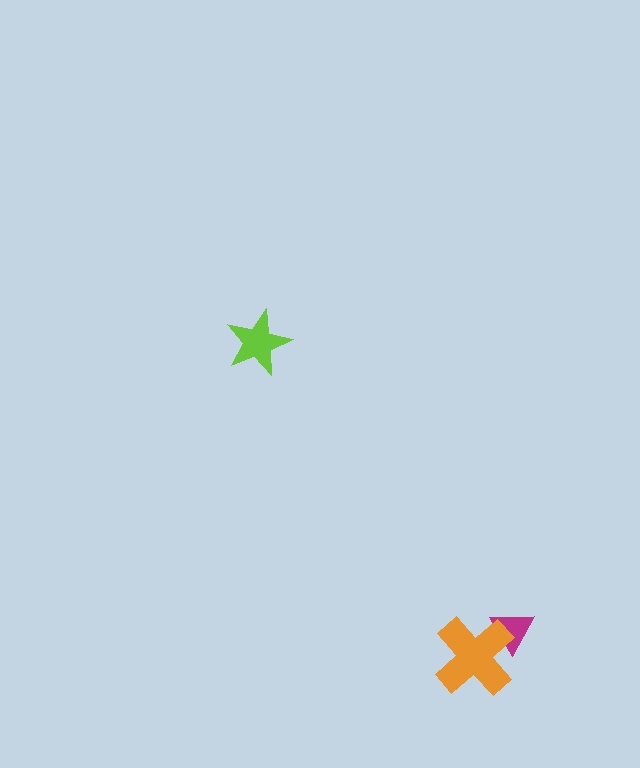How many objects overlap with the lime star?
0 objects overlap with the lime star.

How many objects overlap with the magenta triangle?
1 object overlaps with the magenta triangle.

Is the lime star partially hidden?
No, no other shape covers it.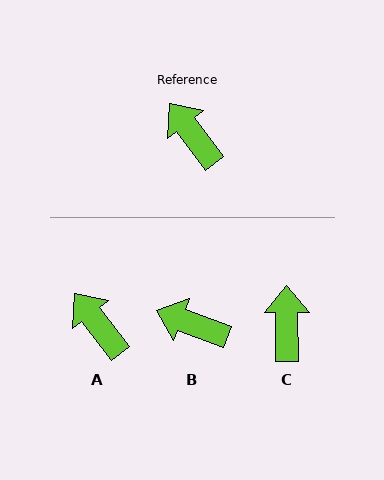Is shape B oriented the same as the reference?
No, it is off by about 32 degrees.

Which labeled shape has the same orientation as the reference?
A.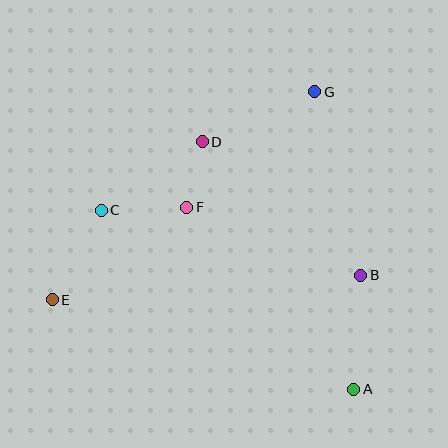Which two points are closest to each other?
Points D and F are closest to each other.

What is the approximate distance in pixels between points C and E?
The distance between C and E is approximately 102 pixels.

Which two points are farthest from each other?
Points E and G are farthest from each other.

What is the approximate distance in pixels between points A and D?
The distance between A and D is approximately 290 pixels.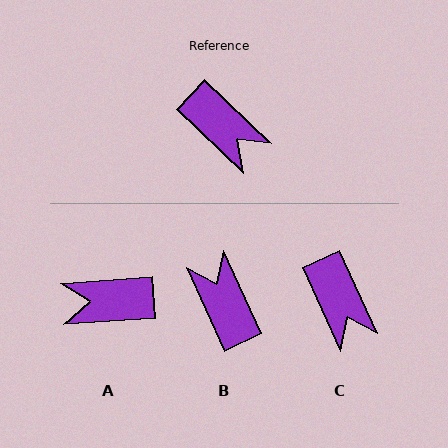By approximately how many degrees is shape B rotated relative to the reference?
Approximately 158 degrees counter-clockwise.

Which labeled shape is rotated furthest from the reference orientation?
B, about 158 degrees away.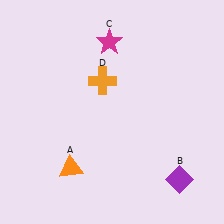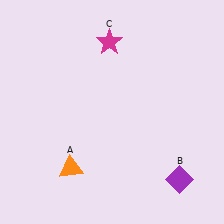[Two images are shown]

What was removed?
The orange cross (D) was removed in Image 2.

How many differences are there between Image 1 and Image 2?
There is 1 difference between the two images.